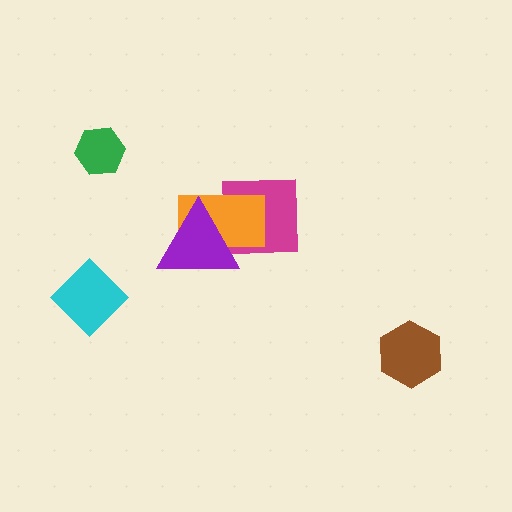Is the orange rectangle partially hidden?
Yes, it is partially covered by another shape.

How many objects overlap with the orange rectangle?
2 objects overlap with the orange rectangle.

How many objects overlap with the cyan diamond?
0 objects overlap with the cyan diamond.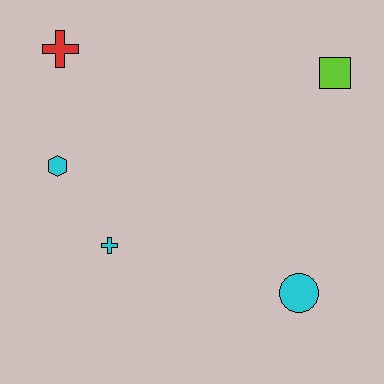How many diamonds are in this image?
There are no diamonds.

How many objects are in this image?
There are 5 objects.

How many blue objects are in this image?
There are no blue objects.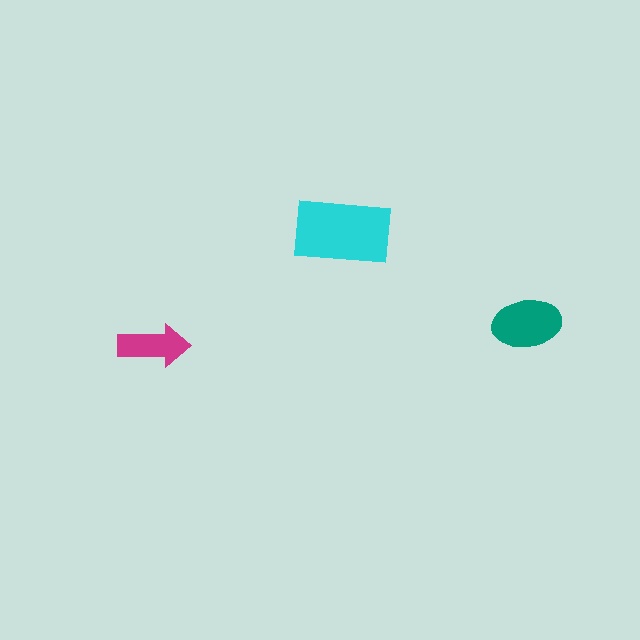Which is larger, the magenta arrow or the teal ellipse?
The teal ellipse.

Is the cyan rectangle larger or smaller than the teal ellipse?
Larger.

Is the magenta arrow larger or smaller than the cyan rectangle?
Smaller.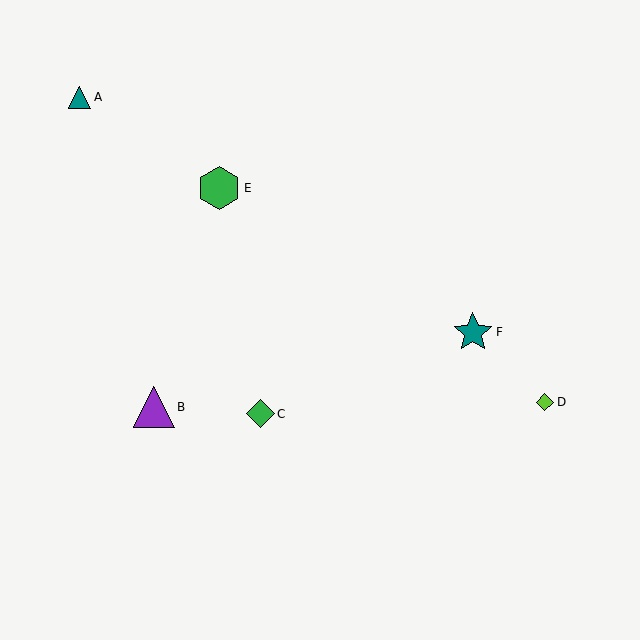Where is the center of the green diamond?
The center of the green diamond is at (260, 414).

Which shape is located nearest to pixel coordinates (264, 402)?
The green diamond (labeled C) at (260, 414) is nearest to that location.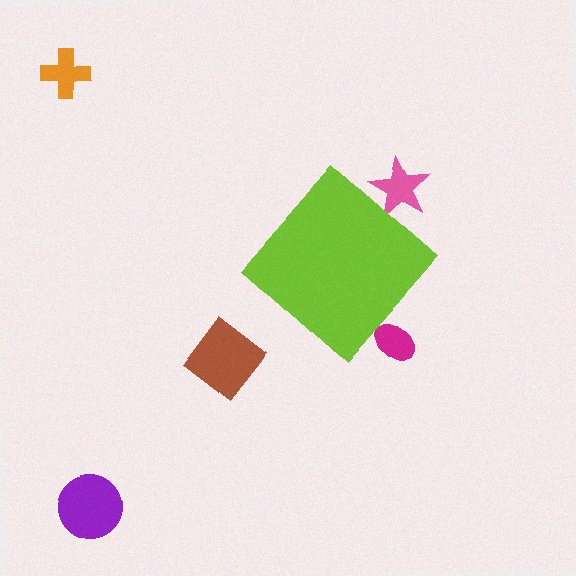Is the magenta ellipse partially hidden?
Yes, the magenta ellipse is partially hidden behind the lime diamond.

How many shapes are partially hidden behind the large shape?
2 shapes are partially hidden.